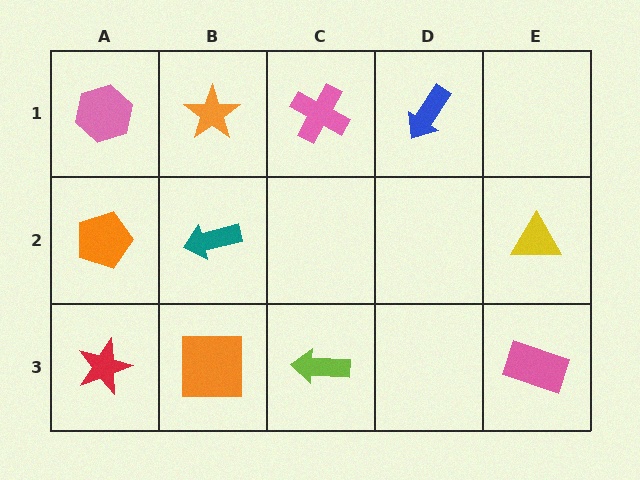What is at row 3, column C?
A lime arrow.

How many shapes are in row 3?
4 shapes.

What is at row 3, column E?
A pink rectangle.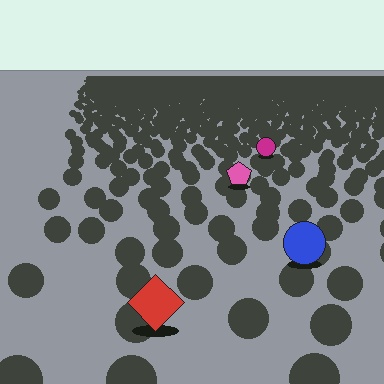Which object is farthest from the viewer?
The magenta circle is farthest from the viewer. It appears smaller and the ground texture around it is denser.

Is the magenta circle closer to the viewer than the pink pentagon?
No. The pink pentagon is closer — you can tell from the texture gradient: the ground texture is coarser near it.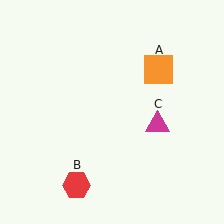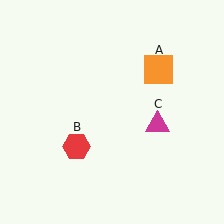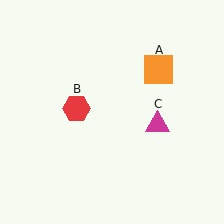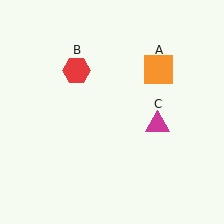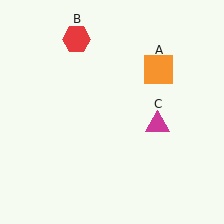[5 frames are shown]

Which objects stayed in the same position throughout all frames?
Orange square (object A) and magenta triangle (object C) remained stationary.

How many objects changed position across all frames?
1 object changed position: red hexagon (object B).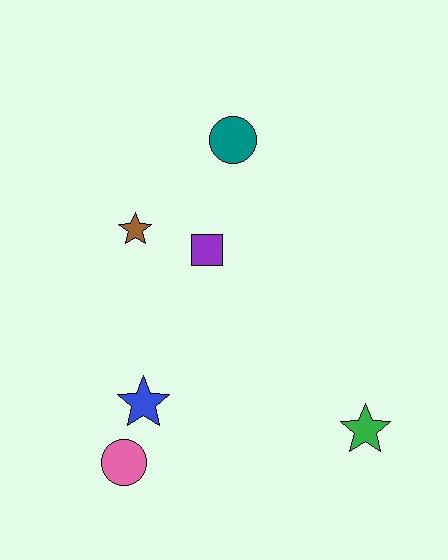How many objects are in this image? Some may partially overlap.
There are 6 objects.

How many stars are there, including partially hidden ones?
There are 3 stars.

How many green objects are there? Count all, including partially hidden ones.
There is 1 green object.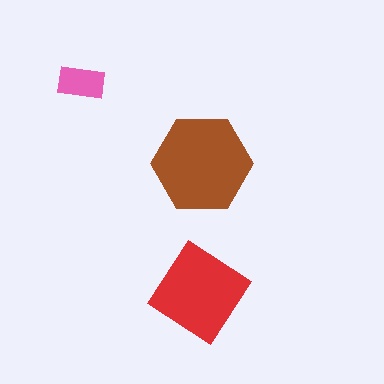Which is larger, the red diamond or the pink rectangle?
The red diamond.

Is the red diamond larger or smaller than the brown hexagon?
Smaller.